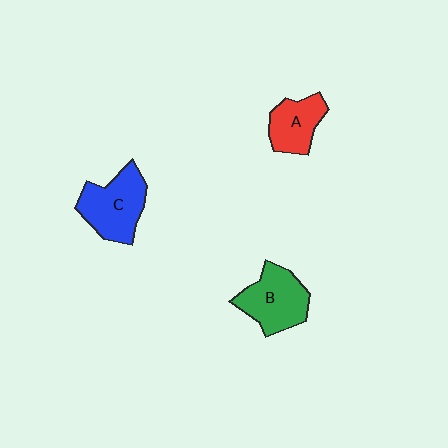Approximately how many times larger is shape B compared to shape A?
Approximately 1.4 times.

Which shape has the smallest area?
Shape A (red).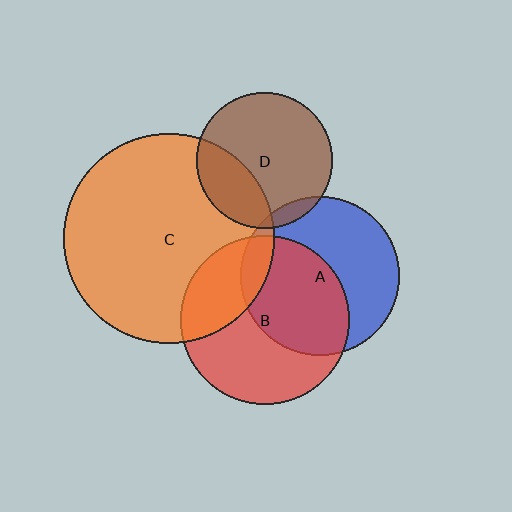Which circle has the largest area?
Circle C (orange).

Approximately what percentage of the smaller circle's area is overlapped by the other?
Approximately 30%.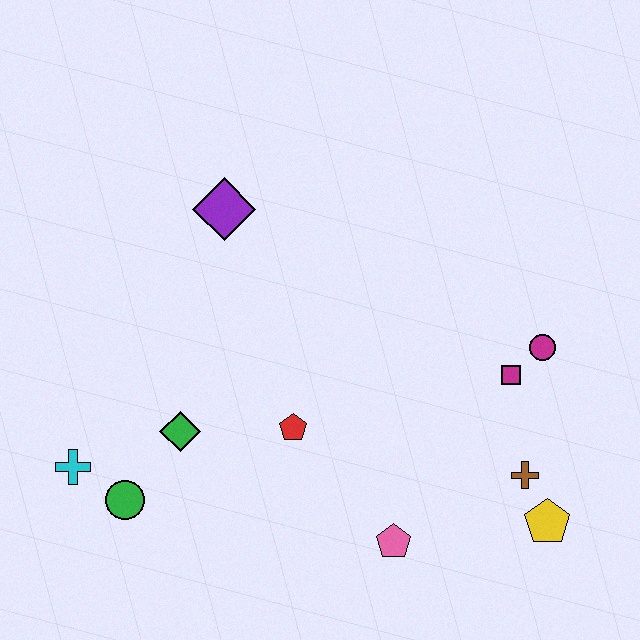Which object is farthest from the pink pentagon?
The purple diamond is farthest from the pink pentagon.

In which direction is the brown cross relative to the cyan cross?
The brown cross is to the right of the cyan cross.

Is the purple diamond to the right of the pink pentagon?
No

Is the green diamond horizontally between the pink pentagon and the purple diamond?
No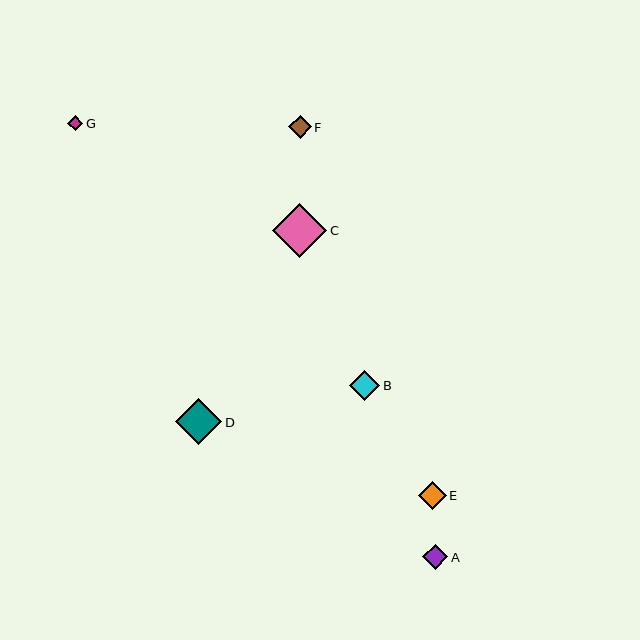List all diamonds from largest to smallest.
From largest to smallest: C, D, B, E, A, F, G.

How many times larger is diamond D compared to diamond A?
Diamond D is approximately 1.8 times the size of diamond A.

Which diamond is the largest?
Diamond C is the largest with a size of approximately 54 pixels.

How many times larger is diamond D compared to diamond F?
Diamond D is approximately 2.0 times the size of diamond F.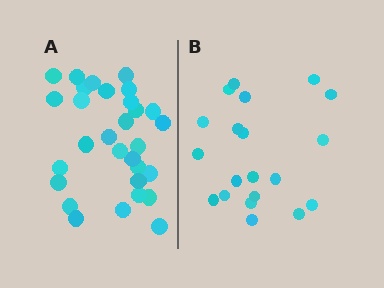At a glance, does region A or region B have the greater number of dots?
Region A (the left region) has more dots.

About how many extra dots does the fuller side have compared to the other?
Region A has roughly 10 or so more dots than region B.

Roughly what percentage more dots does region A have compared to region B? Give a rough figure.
About 50% more.